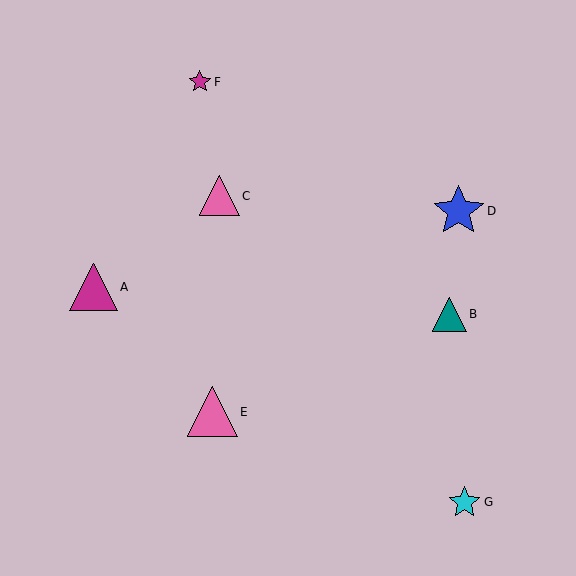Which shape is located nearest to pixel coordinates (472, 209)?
The blue star (labeled D) at (459, 211) is nearest to that location.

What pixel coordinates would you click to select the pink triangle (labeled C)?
Click at (219, 196) to select the pink triangle C.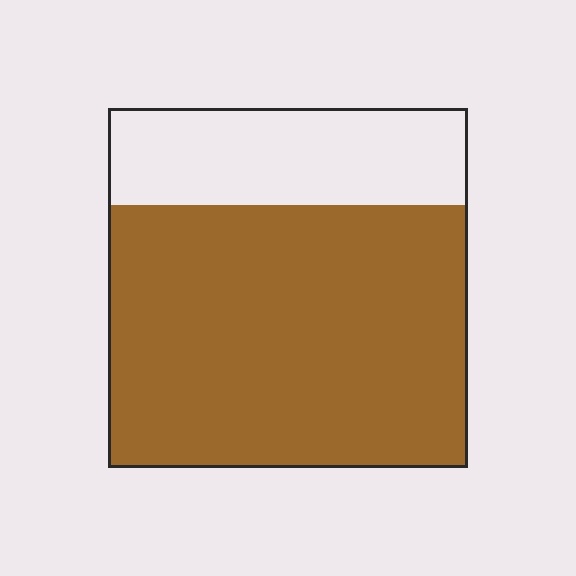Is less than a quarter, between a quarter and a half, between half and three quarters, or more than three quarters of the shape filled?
Between half and three quarters.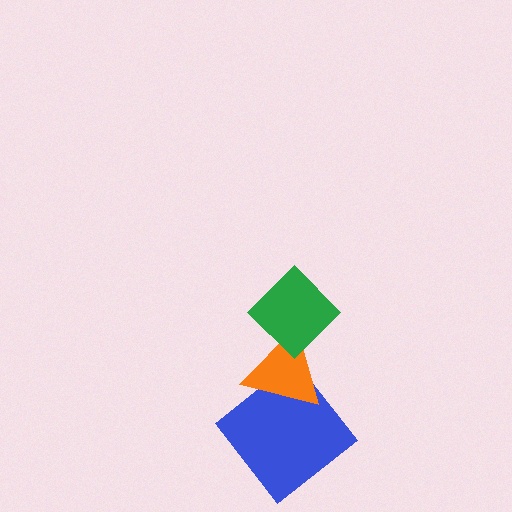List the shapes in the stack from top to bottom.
From top to bottom: the green diamond, the orange triangle, the blue diamond.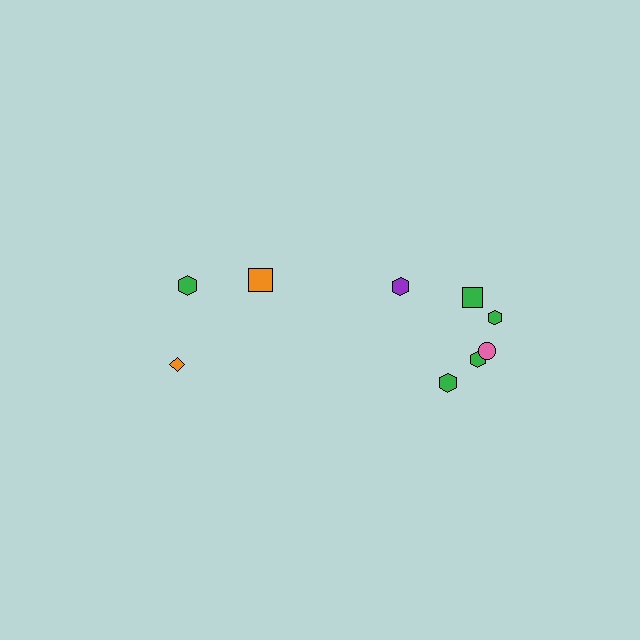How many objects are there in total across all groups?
There are 9 objects.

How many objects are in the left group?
There are 3 objects.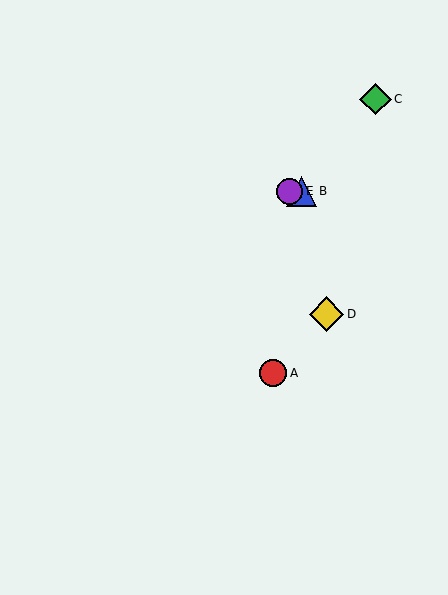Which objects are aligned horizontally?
Objects B, E are aligned horizontally.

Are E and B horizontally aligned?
Yes, both are at y≈191.